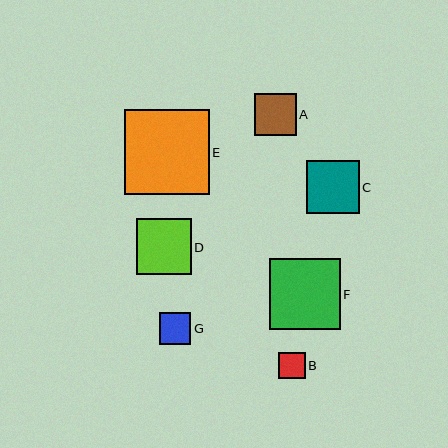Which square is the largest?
Square E is the largest with a size of approximately 85 pixels.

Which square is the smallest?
Square B is the smallest with a size of approximately 26 pixels.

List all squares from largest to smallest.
From largest to smallest: E, F, D, C, A, G, B.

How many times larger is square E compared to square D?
Square E is approximately 1.5 times the size of square D.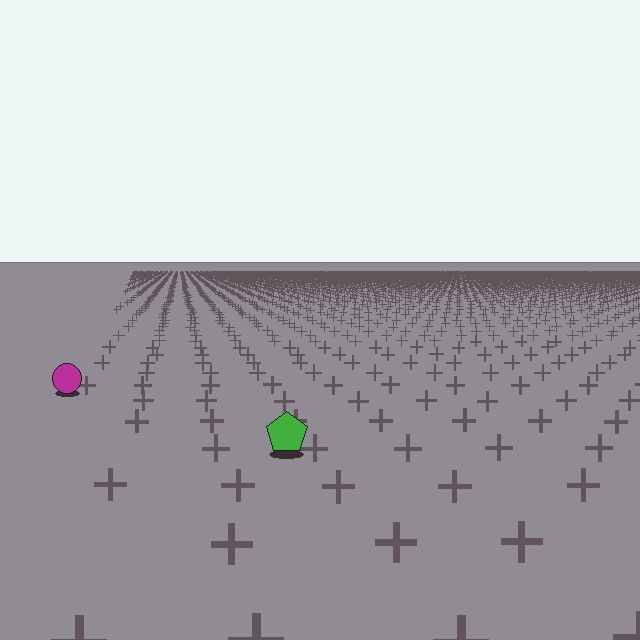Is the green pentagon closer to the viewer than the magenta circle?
Yes. The green pentagon is closer — you can tell from the texture gradient: the ground texture is coarser near it.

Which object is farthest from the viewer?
The magenta circle is farthest from the viewer. It appears smaller and the ground texture around it is denser.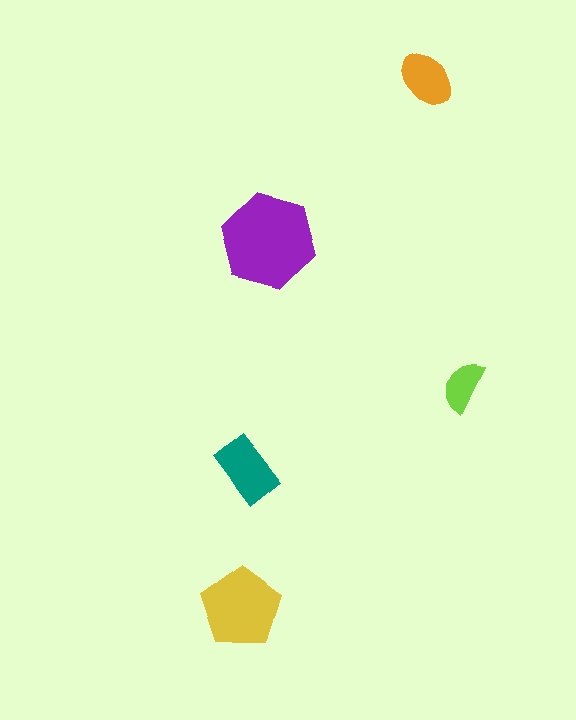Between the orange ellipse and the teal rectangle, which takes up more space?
The teal rectangle.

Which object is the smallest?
The lime semicircle.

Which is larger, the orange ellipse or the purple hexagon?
The purple hexagon.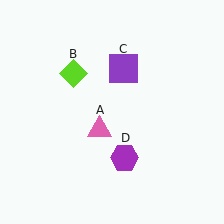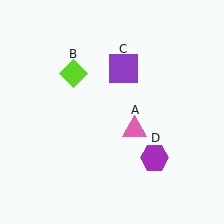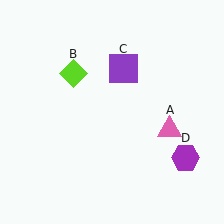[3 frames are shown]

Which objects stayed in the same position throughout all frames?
Lime diamond (object B) and purple square (object C) remained stationary.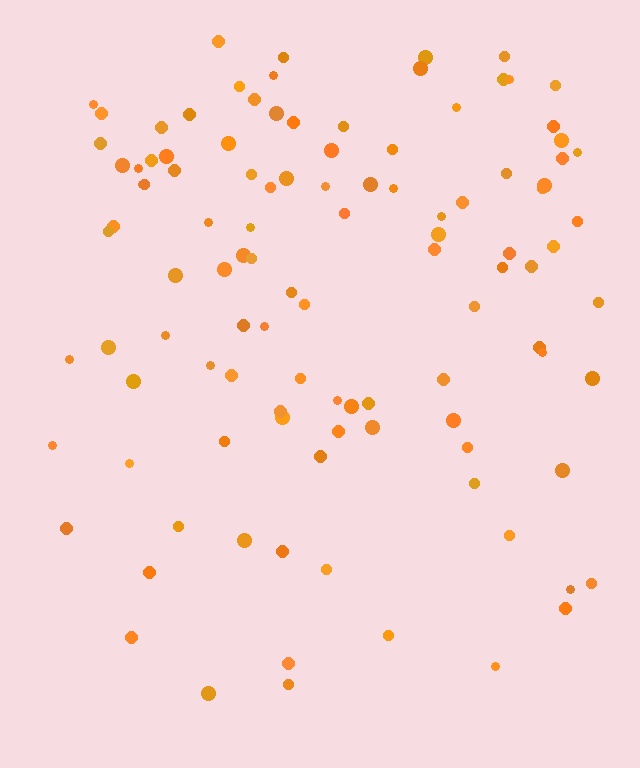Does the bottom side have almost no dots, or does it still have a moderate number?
Still a moderate number, just noticeably fewer than the top.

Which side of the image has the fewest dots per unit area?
The bottom.